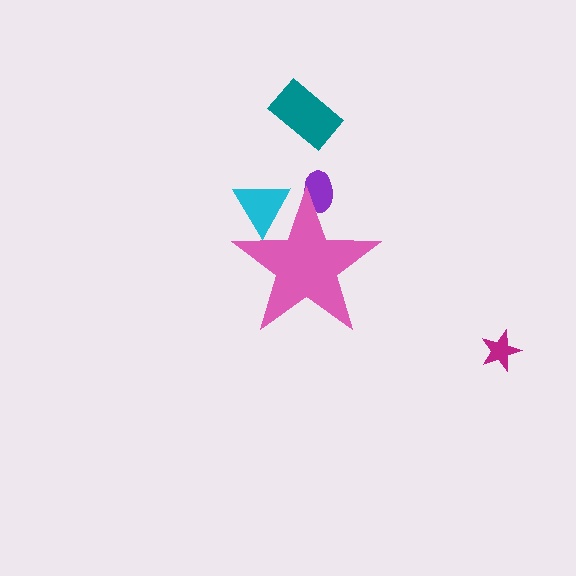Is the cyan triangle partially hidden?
Yes, the cyan triangle is partially hidden behind the pink star.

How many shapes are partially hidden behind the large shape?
2 shapes are partially hidden.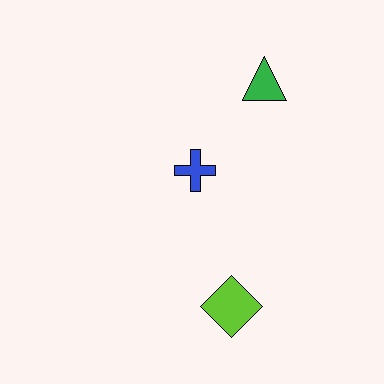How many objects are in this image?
There are 3 objects.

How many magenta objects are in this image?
There are no magenta objects.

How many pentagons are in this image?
There are no pentagons.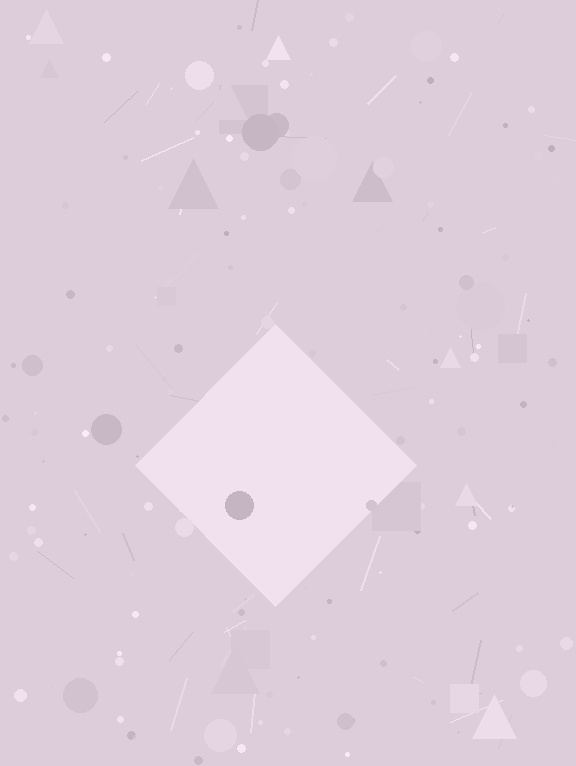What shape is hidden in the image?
A diamond is hidden in the image.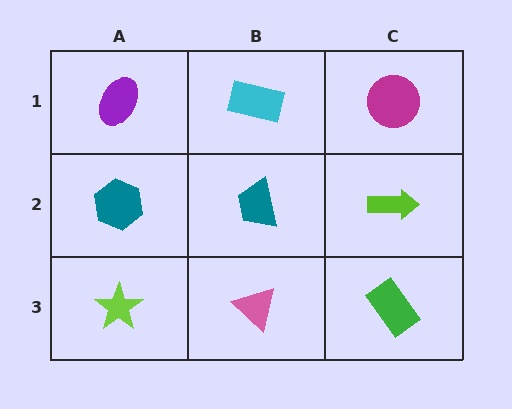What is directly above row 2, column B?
A cyan rectangle.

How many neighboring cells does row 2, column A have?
3.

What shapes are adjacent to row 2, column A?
A purple ellipse (row 1, column A), a lime star (row 3, column A), a teal trapezoid (row 2, column B).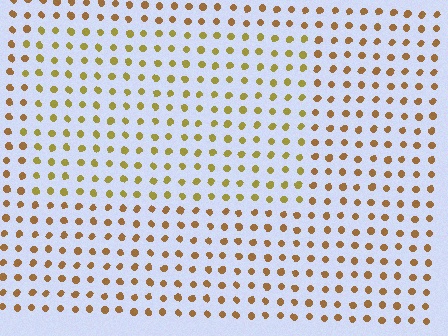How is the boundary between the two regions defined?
The boundary is defined purely by a slight shift in hue (about 26 degrees). Spacing, size, and orientation are identical on both sides.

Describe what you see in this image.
The image is filled with small brown elements in a uniform arrangement. A rectangle-shaped region is visible where the elements are tinted to a slightly different hue, forming a subtle color boundary.